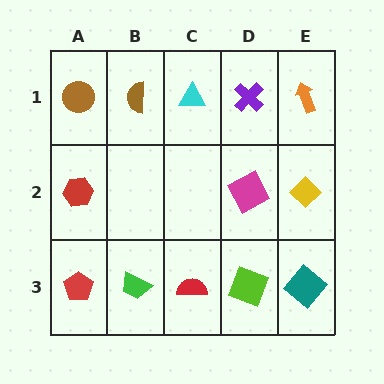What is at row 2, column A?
A red hexagon.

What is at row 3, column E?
A teal diamond.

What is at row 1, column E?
An orange arrow.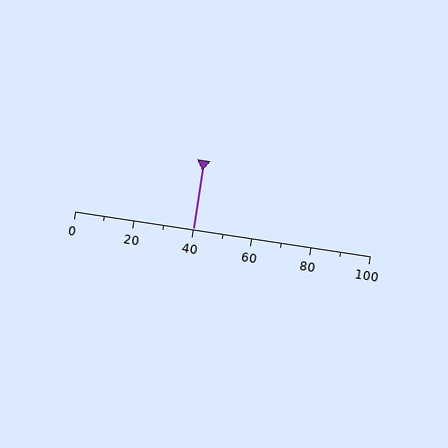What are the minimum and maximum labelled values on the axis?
The axis runs from 0 to 100.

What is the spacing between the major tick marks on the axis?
The major ticks are spaced 20 apart.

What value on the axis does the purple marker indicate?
The marker indicates approximately 40.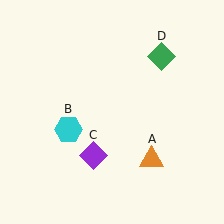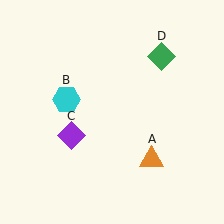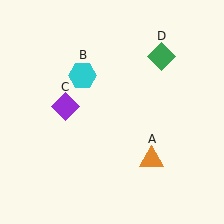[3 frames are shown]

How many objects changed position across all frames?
2 objects changed position: cyan hexagon (object B), purple diamond (object C).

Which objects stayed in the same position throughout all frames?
Orange triangle (object A) and green diamond (object D) remained stationary.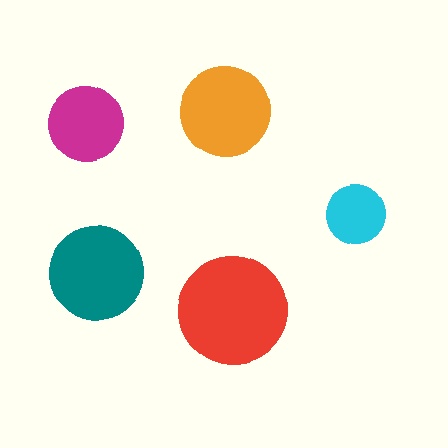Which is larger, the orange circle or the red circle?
The red one.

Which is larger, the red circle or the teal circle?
The red one.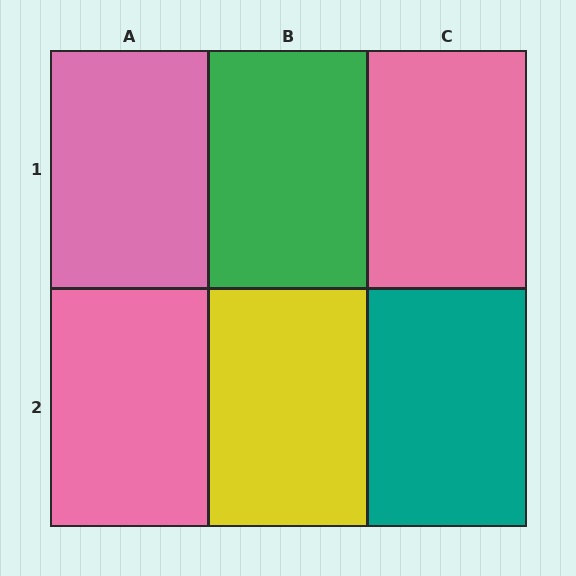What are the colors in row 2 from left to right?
Pink, yellow, teal.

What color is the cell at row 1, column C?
Pink.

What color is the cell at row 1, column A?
Pink.